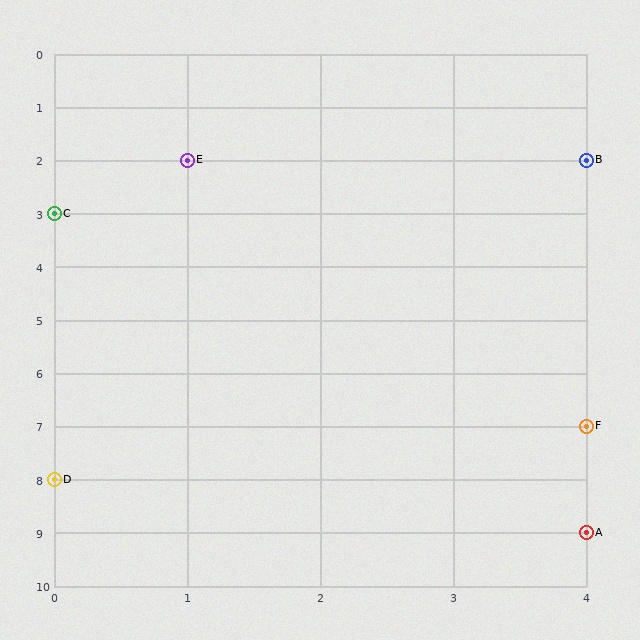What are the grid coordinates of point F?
Point F is at grid coordinates (4, 7).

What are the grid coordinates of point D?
Point D is at grid coordinates (0, 8).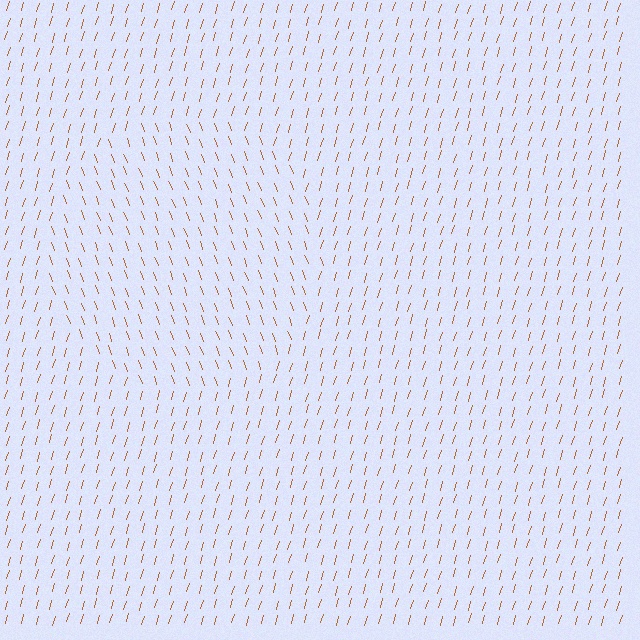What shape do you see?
I see a circle.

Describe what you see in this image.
The image is filled with small brown line segments. A circle region in the image has lines oriented differently from the surrounding lines, creating a visible texture boundary.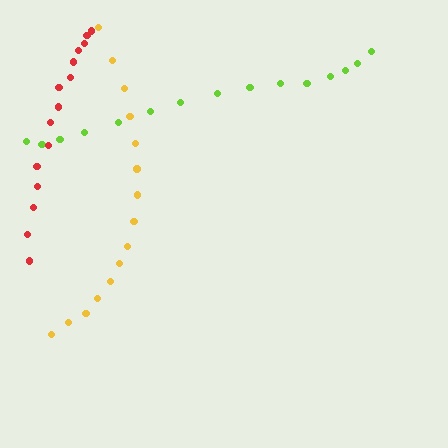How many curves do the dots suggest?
There are 3 distinct paths.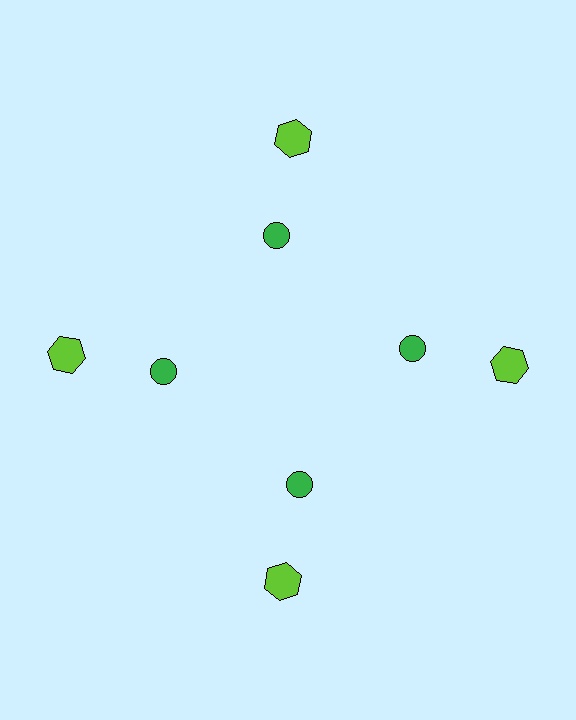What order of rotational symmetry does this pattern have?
This pattern has 4-fold rotational symmetry.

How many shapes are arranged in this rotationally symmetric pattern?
There are 8 shapes, arranged in 4 groups of 2.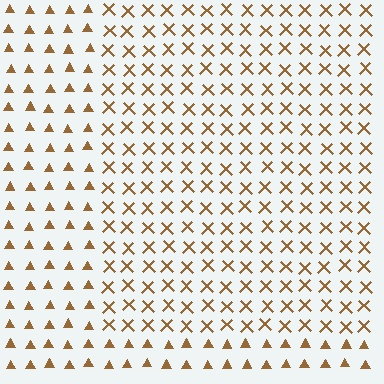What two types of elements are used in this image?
The image uses X marks inside the rectangle region and triangles outside it.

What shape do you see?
I see a rectangle.